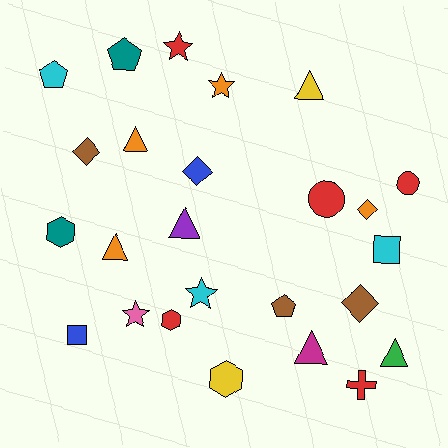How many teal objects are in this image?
There are 2 teal objects.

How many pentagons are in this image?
There are 3 pentagons.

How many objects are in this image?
There are 25 objects.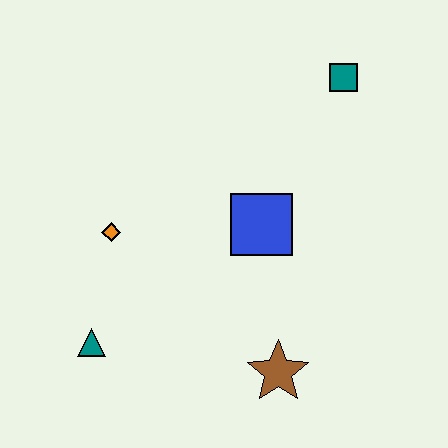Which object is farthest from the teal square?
The teal triangle is farthest from the teal square.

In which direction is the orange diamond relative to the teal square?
The orange diamond is to the left of the teal square.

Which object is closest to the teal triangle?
The orange diamond is closest to the teal triangle.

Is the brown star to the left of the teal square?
Yes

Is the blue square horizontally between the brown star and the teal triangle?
Yes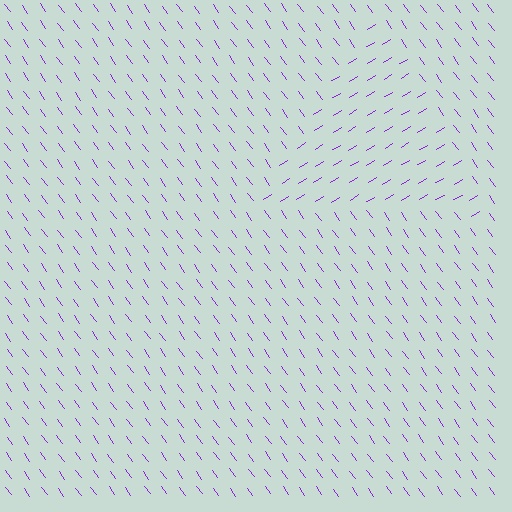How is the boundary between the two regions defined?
The boundary is defined purely by a change in line orientation (approximately 85 degrees difference). All lines are the same color and thickness.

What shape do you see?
I see a triangle.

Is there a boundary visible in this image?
Yes, there is a texture boundary formed by a change in line orientation.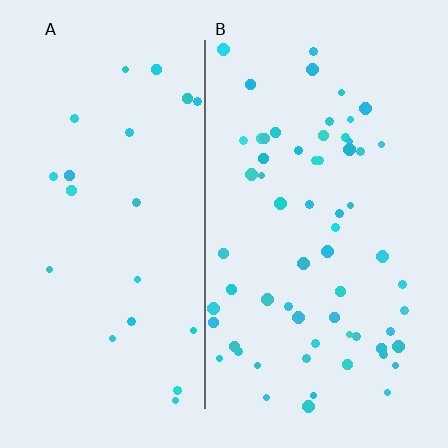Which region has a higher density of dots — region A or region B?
B (the right).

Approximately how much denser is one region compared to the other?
Approximately 2.9× — region B over region A.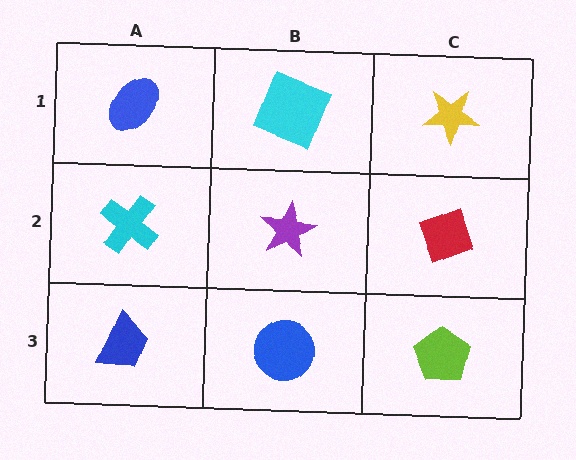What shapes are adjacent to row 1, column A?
A cyan cross (row 2, column A), a cyan square (row 1, column B).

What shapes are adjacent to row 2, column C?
A yellow star (row 1, column C), a lime pentagon (row 3, column C), a purple star (row 2, column B).